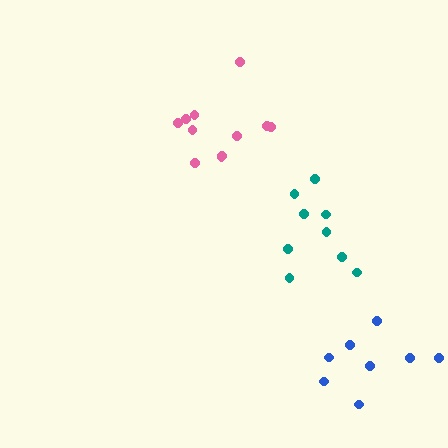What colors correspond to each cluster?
The clusters are colored: teal, pink, blue.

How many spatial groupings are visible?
There are 3 spatial groupings.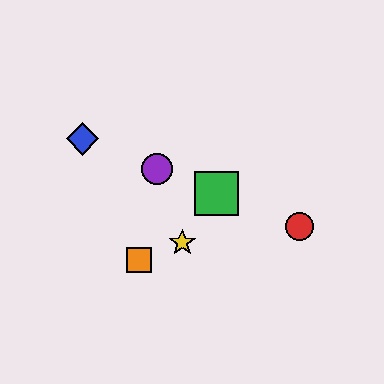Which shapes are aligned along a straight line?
The red circle, the blue diamond, the green square, the purple circle are aligned along a straight line.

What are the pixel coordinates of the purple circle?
The purple circle is at (157, 169).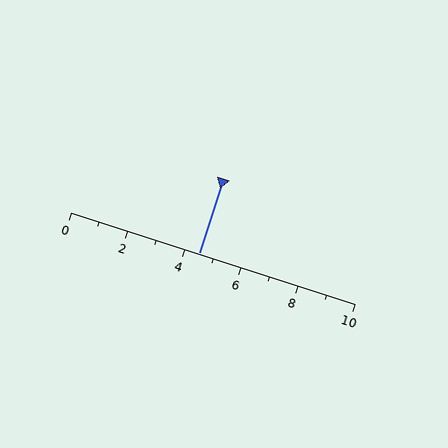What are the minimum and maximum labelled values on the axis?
The axis runs from 0 to 10.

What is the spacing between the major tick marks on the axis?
The major ticks are spaced 2 apart.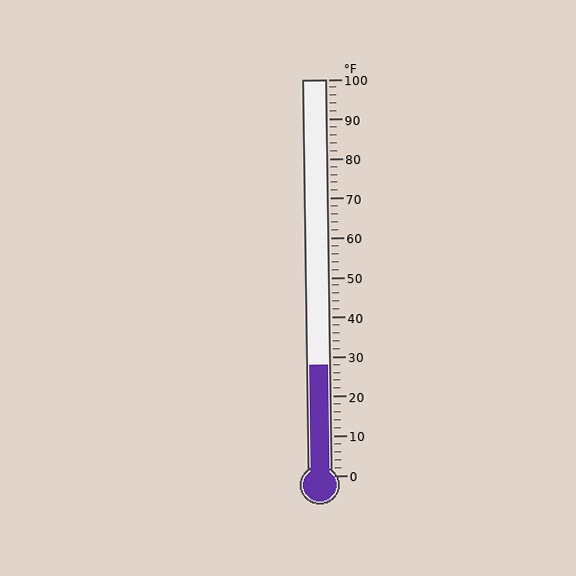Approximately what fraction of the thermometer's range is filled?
The thermometer is filled to approximately 30% of its range.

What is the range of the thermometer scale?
The thermometer scale ranges from 0°F to 100°F.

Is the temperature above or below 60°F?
The temperature is below 60°F.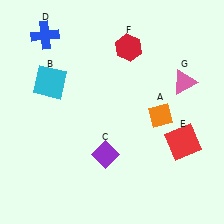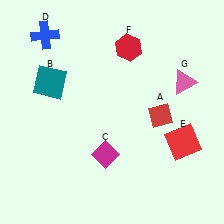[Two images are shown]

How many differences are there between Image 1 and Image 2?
There are 3 differences between the two images.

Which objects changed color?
A changed from orange to red. B changed from cyan to teal. C changed from purple to magenta.